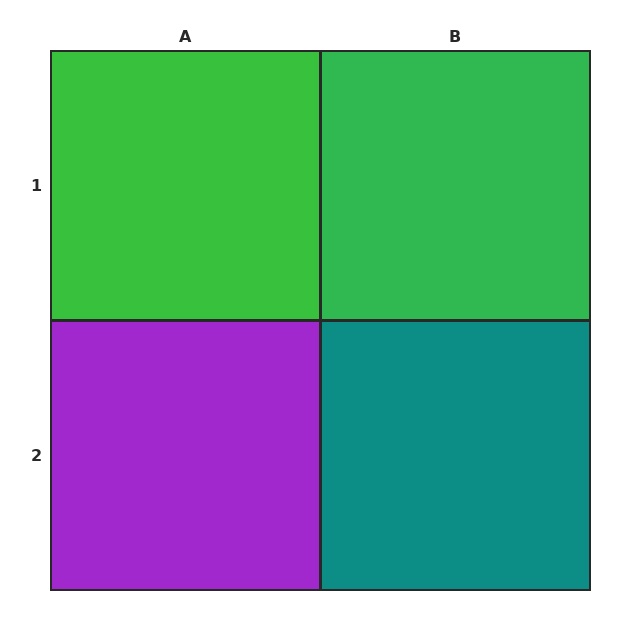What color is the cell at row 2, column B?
Teal.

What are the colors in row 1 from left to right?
Green, green.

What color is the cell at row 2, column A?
Purple.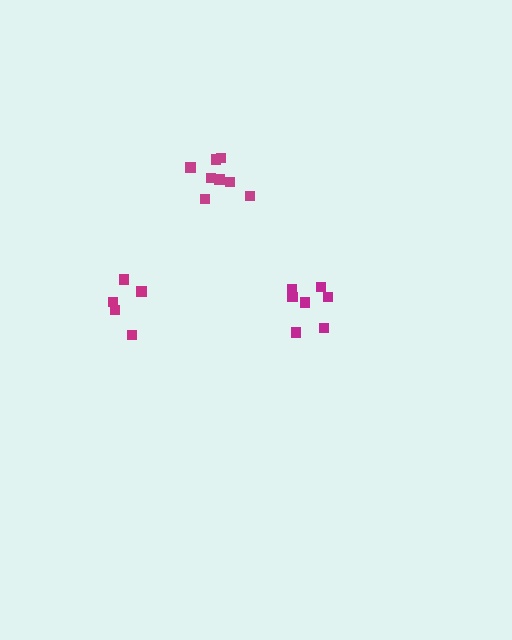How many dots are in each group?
Group 1: 7 dots, Group 2: 8 dots, Group 3: 5 dots (20 total).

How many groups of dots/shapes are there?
There are 3 groups.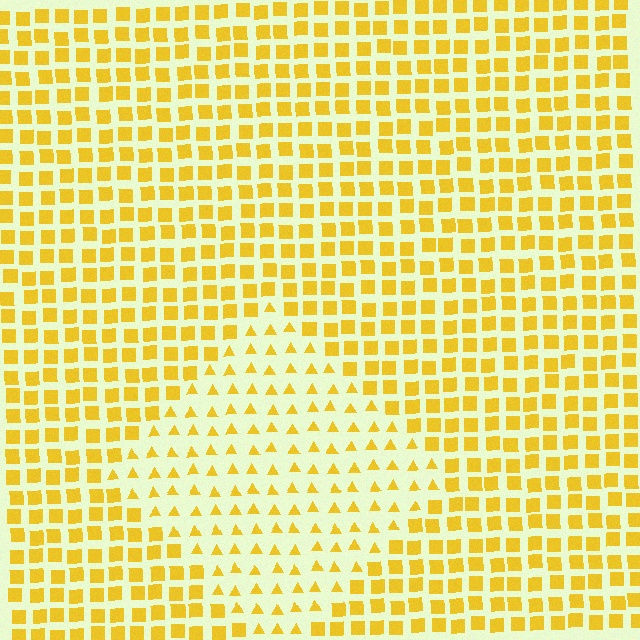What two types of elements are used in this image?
The image uses triangles inside the diamond region and squares outside it.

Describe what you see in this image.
The image is filled with small yellow elements arranged in a uniform grid. A diamond-shaped region contains triangles, while the surrounding area contains squares. The boundary is defined purely by the change in element shape.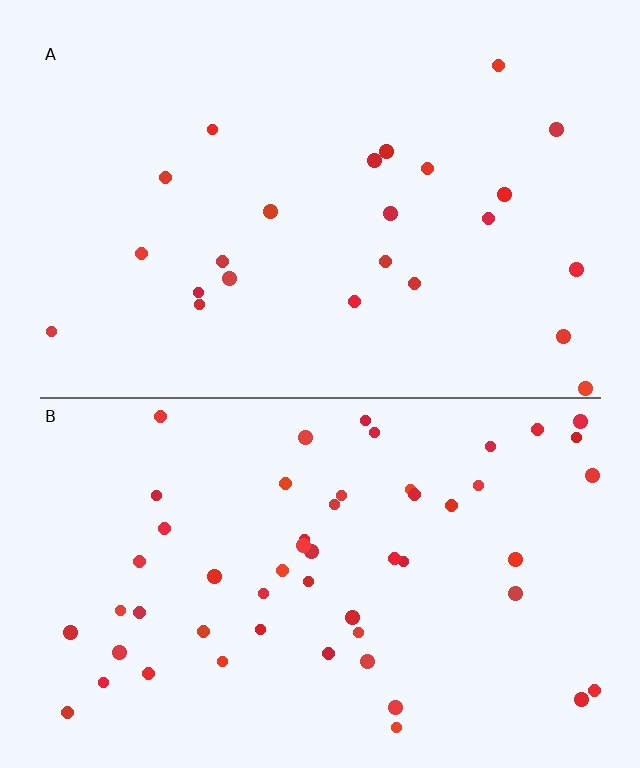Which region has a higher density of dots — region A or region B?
B (the bottom).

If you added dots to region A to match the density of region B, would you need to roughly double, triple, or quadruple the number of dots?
Approximately double.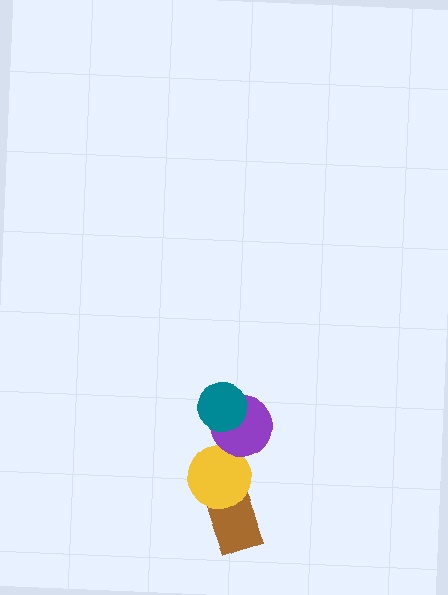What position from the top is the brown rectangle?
The brown rectangle is 4th from the top.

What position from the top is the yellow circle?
The yellow circle is 3rd from the top.